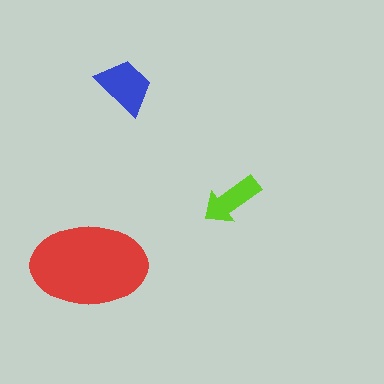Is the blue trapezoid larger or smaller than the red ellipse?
Smaller.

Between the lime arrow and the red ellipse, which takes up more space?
The red ellipse.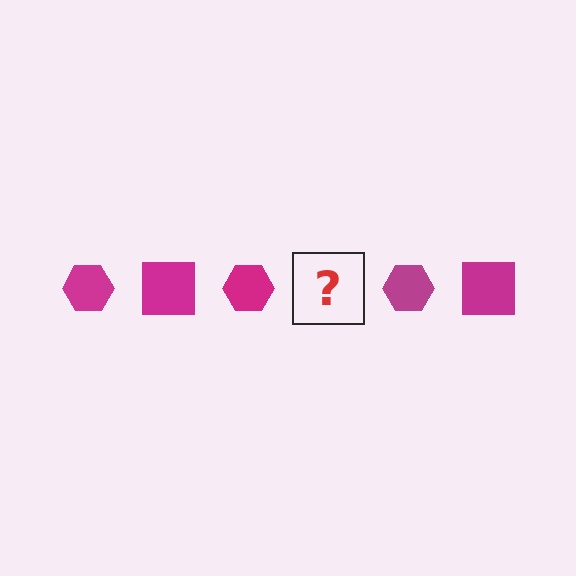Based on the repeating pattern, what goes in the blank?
The blank should be a magenta square.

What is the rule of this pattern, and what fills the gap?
The rule is that the pattern cycles through hexagon, square shapes in magenta. The gap should be filled with a magenta square.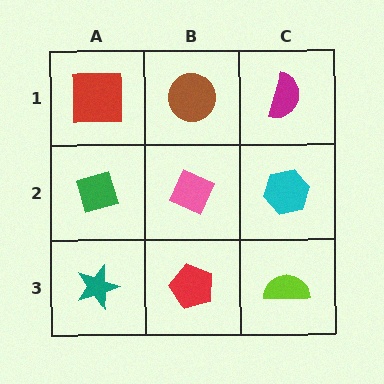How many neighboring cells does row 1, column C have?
2.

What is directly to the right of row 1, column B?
A magenta semicircle.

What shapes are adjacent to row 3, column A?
A green diamond (row 2, column A), a red pentagon (row 3, column B).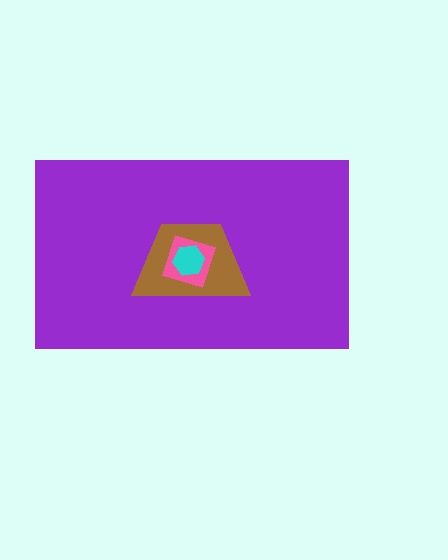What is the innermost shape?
The cyan hexagon.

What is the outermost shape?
The purple rectangle.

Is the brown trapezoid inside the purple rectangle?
Yes.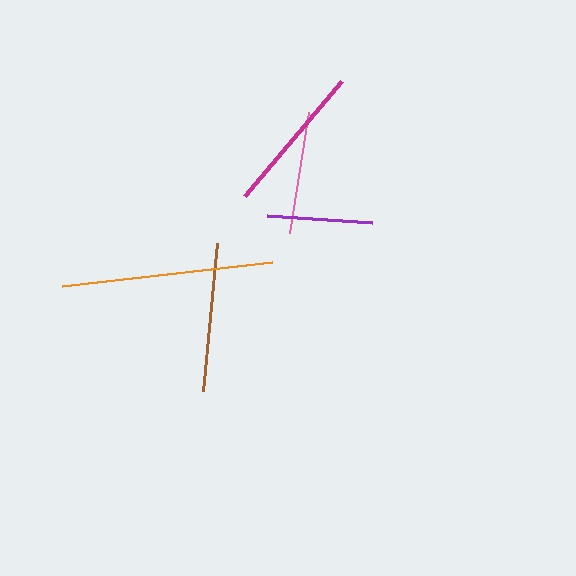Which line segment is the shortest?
The purple line is the shortest at approximately 105 pixels.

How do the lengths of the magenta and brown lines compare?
The magenta and brown lines are approximately the same length.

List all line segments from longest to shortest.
From longest to shortest: orange, magenta, brown, pink, purple.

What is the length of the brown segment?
The brown segment is approximately 149 pixels long.